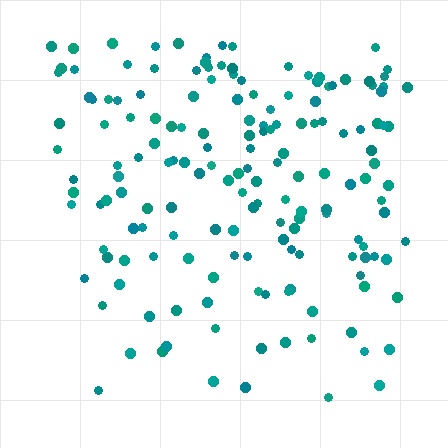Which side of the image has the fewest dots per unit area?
The bottom.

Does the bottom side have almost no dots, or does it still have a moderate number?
Still a moderate number, just noticeably fewer than the top.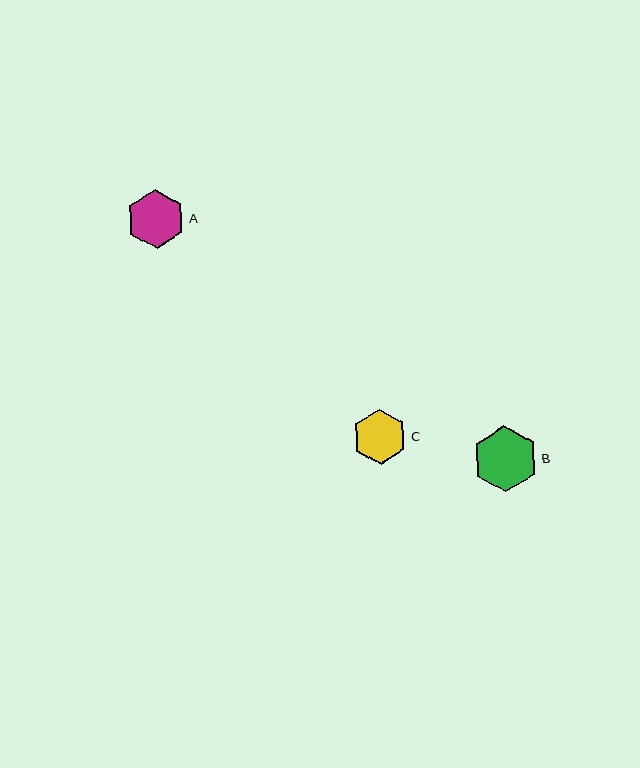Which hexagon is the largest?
Hexagon B is the largest with a size of approximately 66 pixels.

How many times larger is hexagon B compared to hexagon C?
Hexagon B is approximately 1.2 times the size of hexagon C.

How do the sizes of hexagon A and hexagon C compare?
Hexagon A and hexagon C are approximately the same size.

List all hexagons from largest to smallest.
From largest to smallest: B, A, C.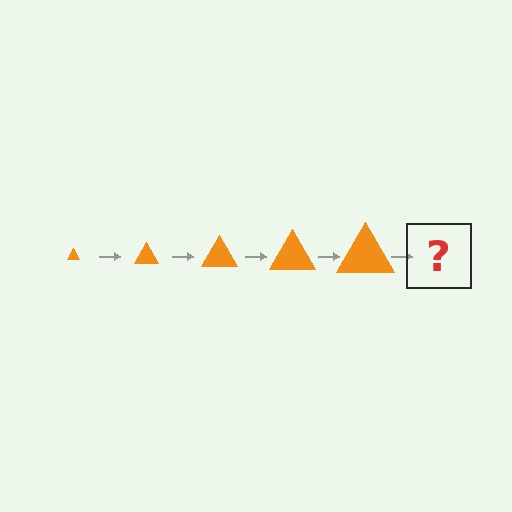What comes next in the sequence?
The next element should be an orange triangle, larger than the previous one.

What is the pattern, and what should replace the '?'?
The pattern is that the triangle gets progressively larger each step. The '?' should be an orange triangle, larger than the previous one.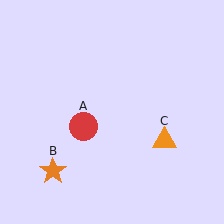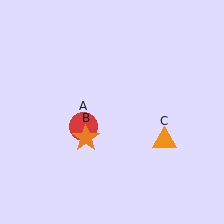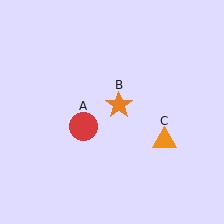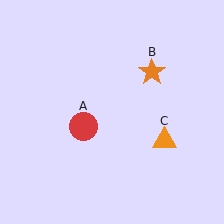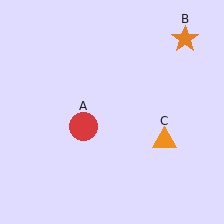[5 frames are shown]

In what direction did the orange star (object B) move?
The orange star (object B) moved up and to the right.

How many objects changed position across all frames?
1 object changed position: orange star (object B).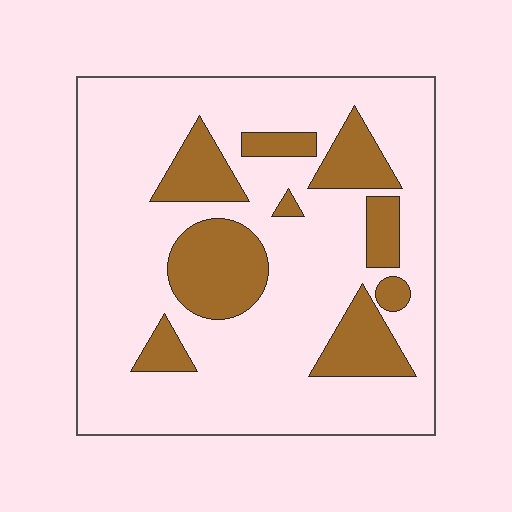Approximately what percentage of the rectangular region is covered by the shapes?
Approximately 25%.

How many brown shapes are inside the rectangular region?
9.